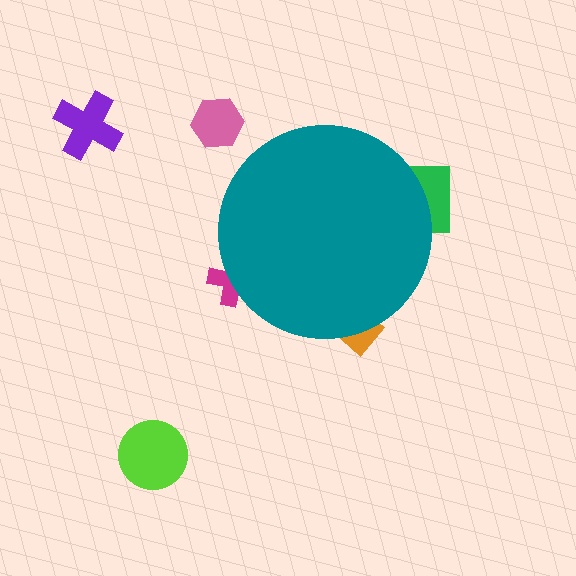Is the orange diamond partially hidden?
Yes, the orange diamond is partially hidden behind the teal circle.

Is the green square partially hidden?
Yes, the green square is partially hidden behind the teal circle.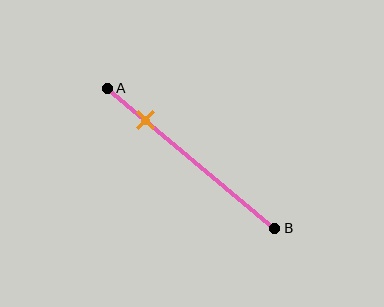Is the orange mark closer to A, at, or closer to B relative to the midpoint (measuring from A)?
The orange mark is closer to point A than the midpoint of segment AB.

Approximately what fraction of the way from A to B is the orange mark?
The orange mark is approximately 25% of the way from A to B.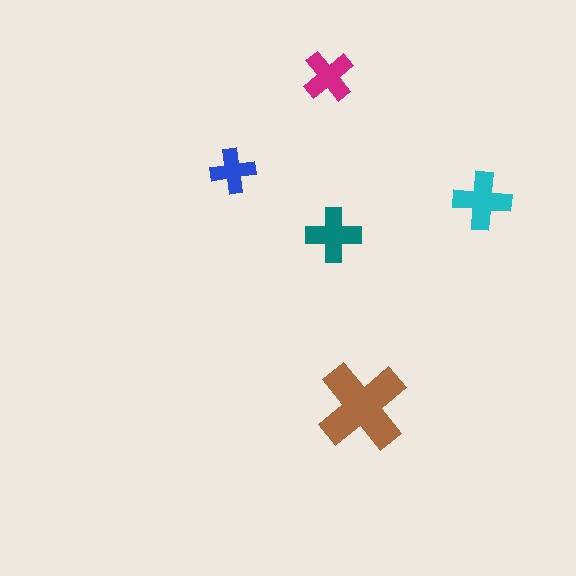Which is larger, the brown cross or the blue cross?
The brown one.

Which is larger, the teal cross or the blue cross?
The teal one.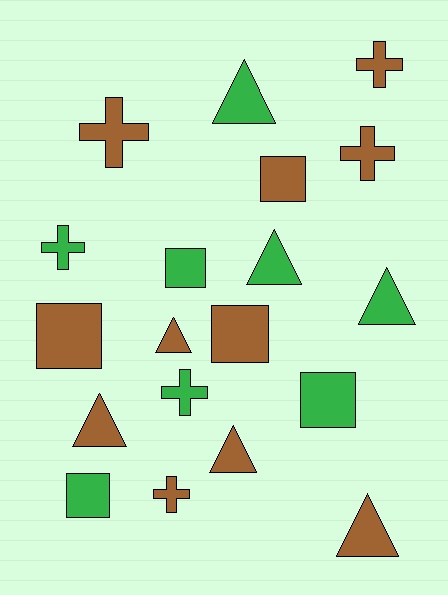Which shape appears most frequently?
Triangle, with 7 objects.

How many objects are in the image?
There are 19 objects.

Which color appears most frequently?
Brown, with 11 objects.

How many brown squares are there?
There are 3 brown squares.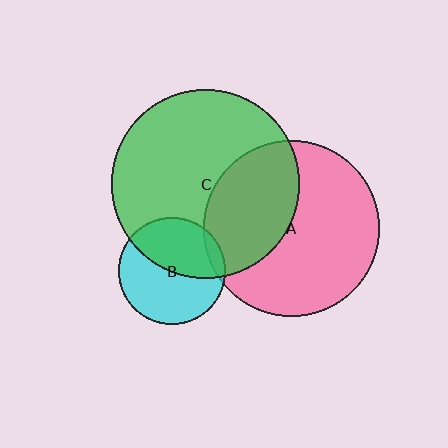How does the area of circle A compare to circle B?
Approximately 2.7 times.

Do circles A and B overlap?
Yes.